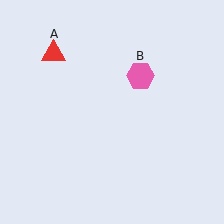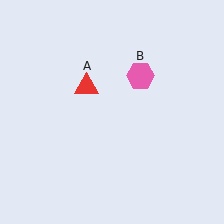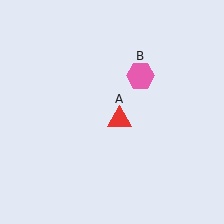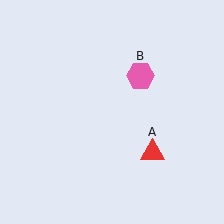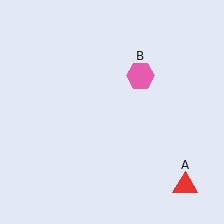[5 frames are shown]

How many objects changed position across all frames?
1 object changed position: red triangle (object A).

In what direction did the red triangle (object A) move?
The red triangle (object A) moved down and to the right.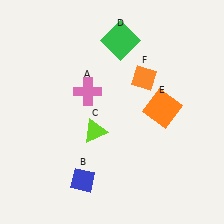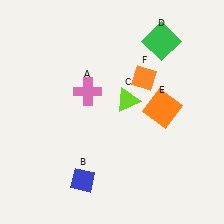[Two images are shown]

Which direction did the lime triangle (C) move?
The lime triangle (C) moved right.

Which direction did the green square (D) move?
The green square (D) moved right.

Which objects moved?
The objects that moved are: the lime triangle (C), the green square (D).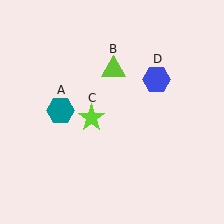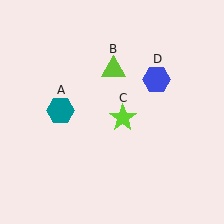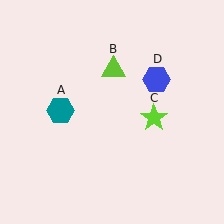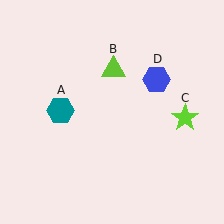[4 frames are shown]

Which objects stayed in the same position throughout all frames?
Teal hexagon (object A) and lime triangle (object B) and blue hexagon (object D) remained stationary.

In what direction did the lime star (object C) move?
The lime star (object C) moved right.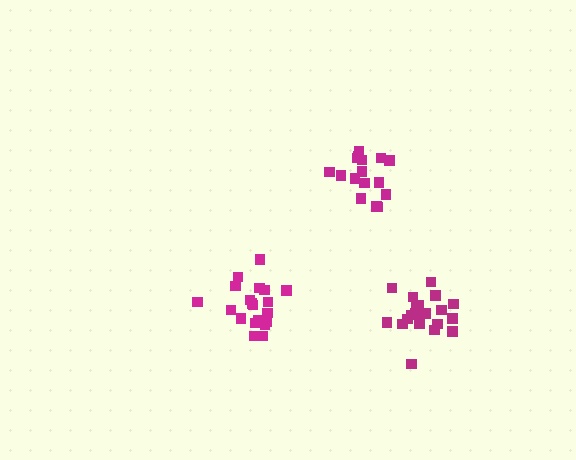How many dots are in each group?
Group 1: 20 dots, Group 2: 20 dots, Group 3: 16 dots (56 total).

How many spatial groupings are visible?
There are 3 spatial groupings.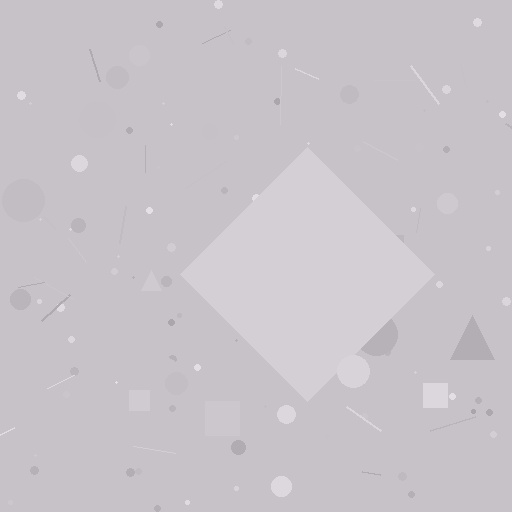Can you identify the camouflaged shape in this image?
The camouflaged shape is a diamond.